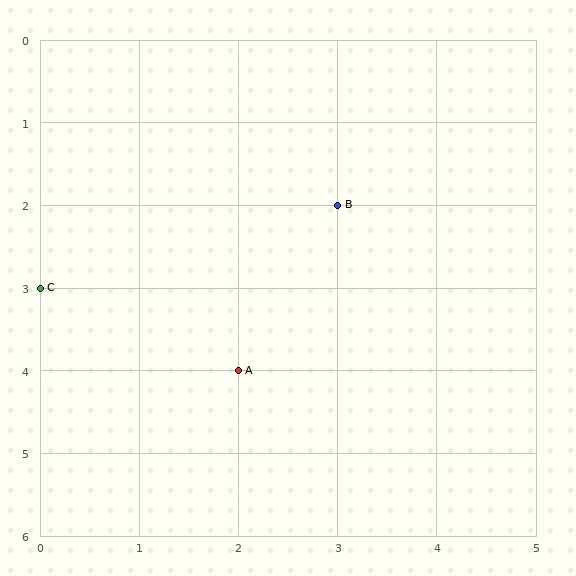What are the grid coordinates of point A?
Point A is at grid coordinates (2, 4).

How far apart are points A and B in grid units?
Points A and B are 1 column and 2 rows apart (about 2.2 grid units diagonally).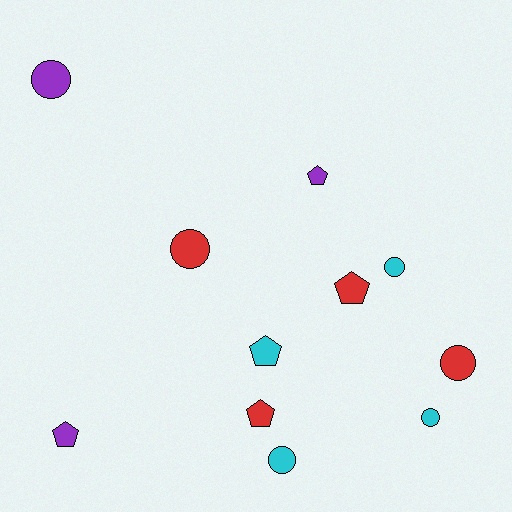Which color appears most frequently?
Red, with 4 objects.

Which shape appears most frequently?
Circle, with 6 objects.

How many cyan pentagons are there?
There is 1 cyan pentagon.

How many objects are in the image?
There are 11 objects.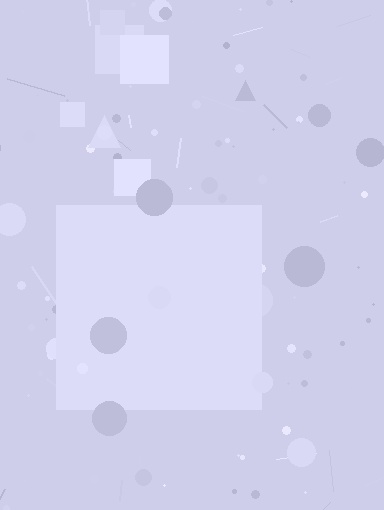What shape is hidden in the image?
A square is hidden in the image.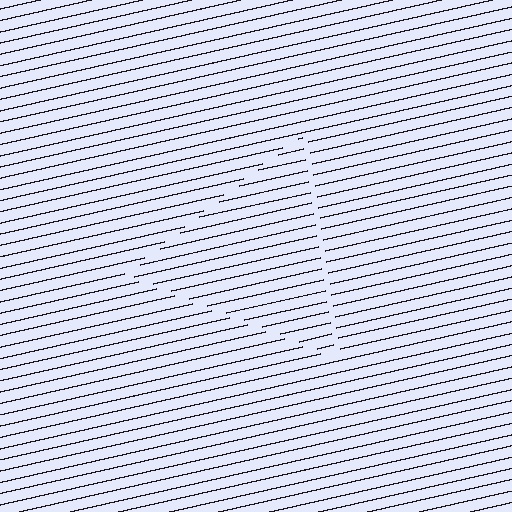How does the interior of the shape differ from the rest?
The interior of the shape contains the same grating, shifted by half a period — the contour is defined by the phase discontinuity where line-ends from the inner and outer gratings abut.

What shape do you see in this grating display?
An illusory triangle. The interior of the shape contains the same grating, shifted by half a period — the contour is defined by the phase discontinuity where line-ends from the inner and outer gratings abut.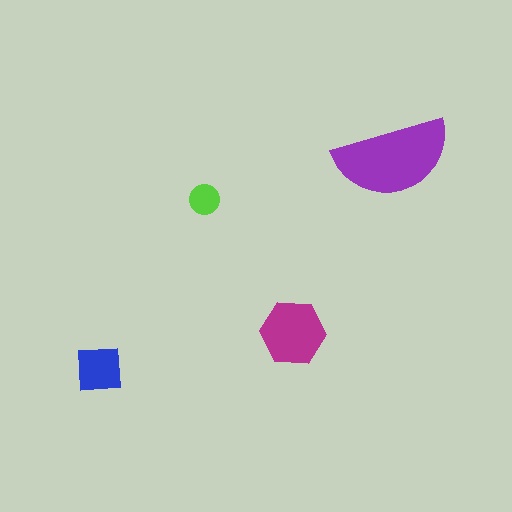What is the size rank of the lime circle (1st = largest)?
4th.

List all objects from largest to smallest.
The purple semicircle, the magenta hexagon, the blue square, the lime circle.